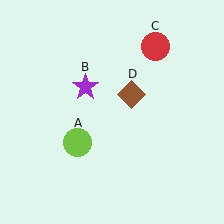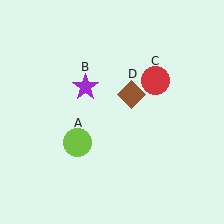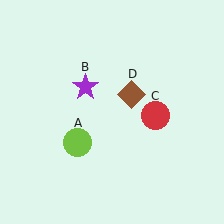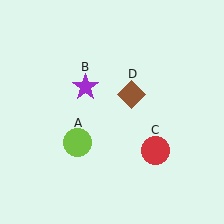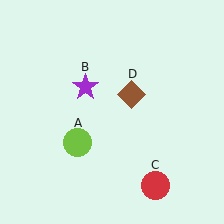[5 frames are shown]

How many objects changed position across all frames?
1 object changed position: red circle (object C).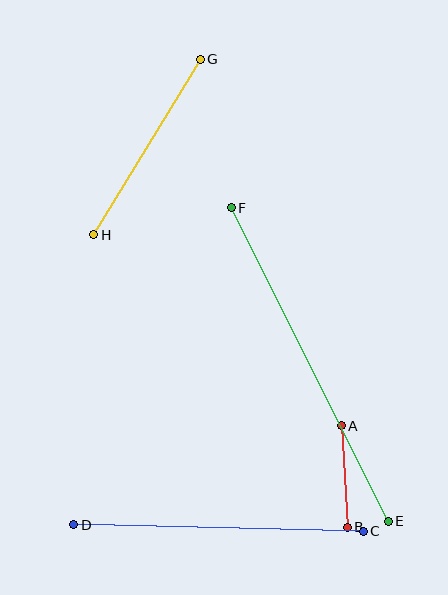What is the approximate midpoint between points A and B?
The midpoint is at approximately (344, 477) pixels.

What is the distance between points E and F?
The distance is approximately 350 pixels.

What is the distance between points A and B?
The distance is approximately 101 pixels.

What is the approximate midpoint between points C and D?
The midpoint is at approximately (219, 528) pixels.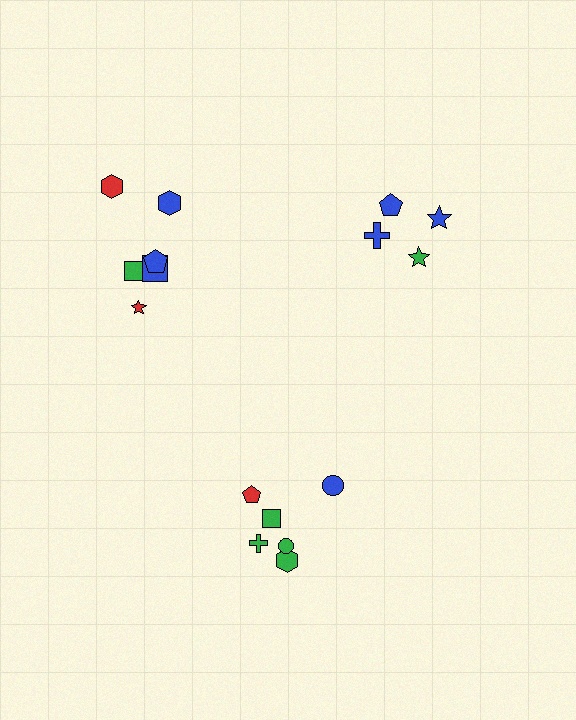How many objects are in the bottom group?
There are 6 objects.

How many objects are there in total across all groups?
There are 16 objects.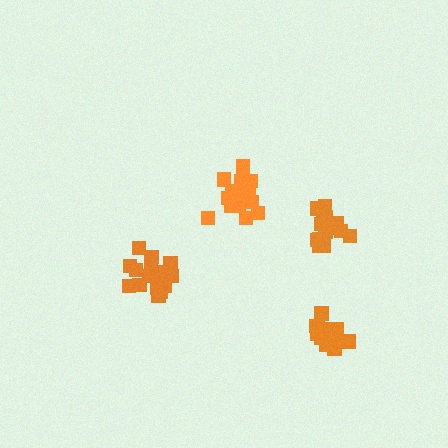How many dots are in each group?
Group 1: 16 dots, Group 2: 17 dots, Group 3: 18 dots, Group 4: 17 dots (68 total).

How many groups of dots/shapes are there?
There are 4 groups.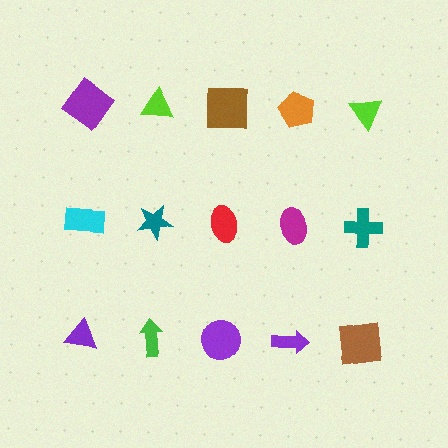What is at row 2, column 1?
A cyan rectangle.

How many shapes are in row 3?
5 shapes.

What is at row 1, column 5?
A lime triangle.